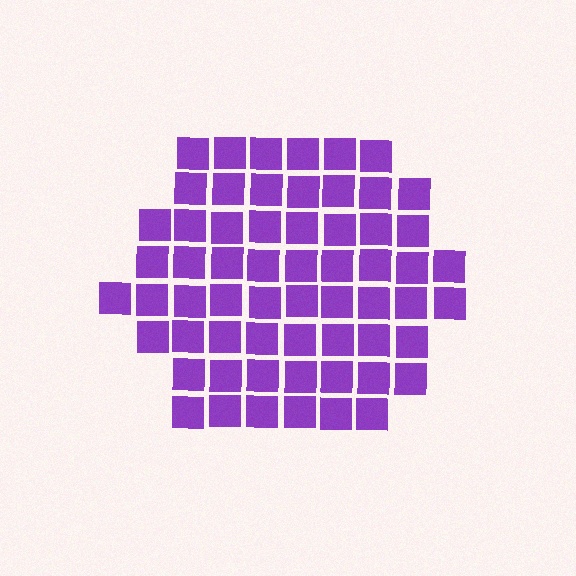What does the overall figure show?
The overall figure shows a hexagon.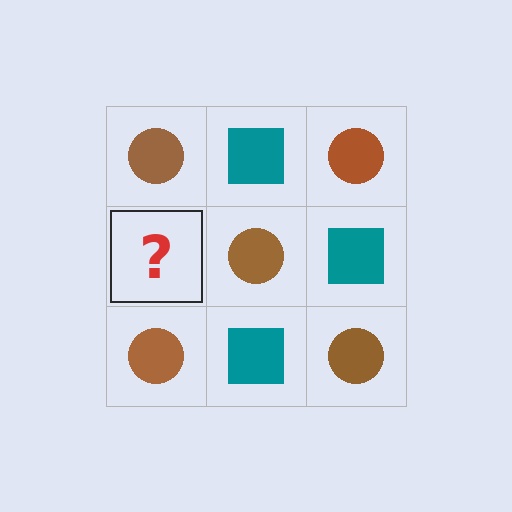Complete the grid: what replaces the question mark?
The question mark should be replaced with a teal square.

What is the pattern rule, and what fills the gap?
The rule is that it alternates brown circle and teal square in a checkerboard pattern. The gap should be filled with a teal square.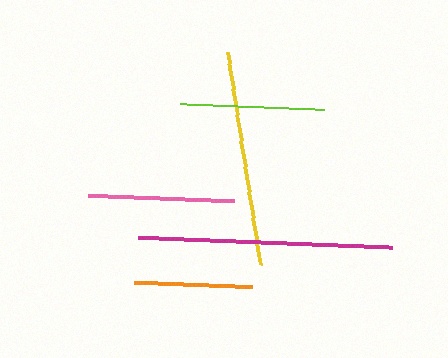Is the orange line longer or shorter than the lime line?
The lime line is longer than the orange line.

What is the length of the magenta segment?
The magenta segment is approximately 254 pixels long.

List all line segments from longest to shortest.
From longest to shortest: magenta, yellow, pink, lime, orange.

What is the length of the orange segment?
The orange segment is approximately 118 pixels long.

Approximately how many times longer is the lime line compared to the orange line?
The lime line is approximately 1.2 times the length of the orange line.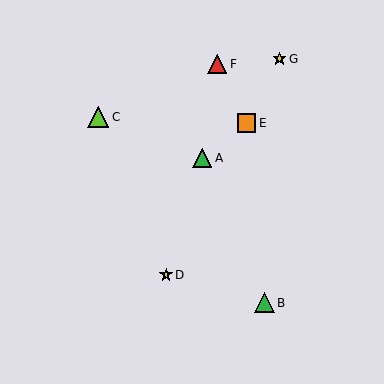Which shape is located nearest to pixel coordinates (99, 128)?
The lime triangle (labeled C) at (98, 117) is nearest to that location.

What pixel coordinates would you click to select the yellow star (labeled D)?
Click at (166, 275) to select the yellow star D.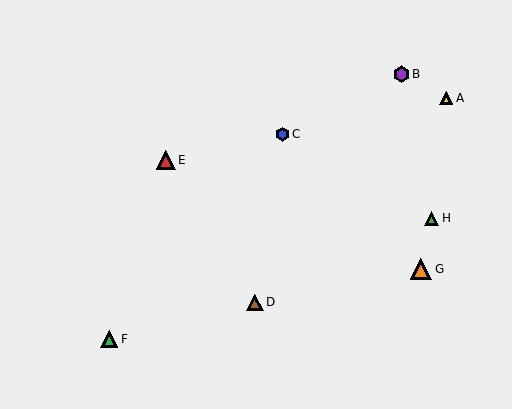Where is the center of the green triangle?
The center of the green triangle is at (431, 218).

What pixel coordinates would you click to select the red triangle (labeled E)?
Click at (166, 160) to select the red triangle E.